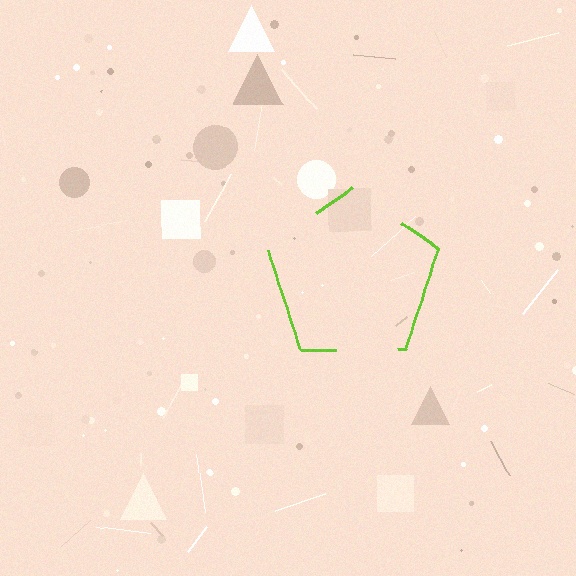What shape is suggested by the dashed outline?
The dashed outline suggests a pentagon.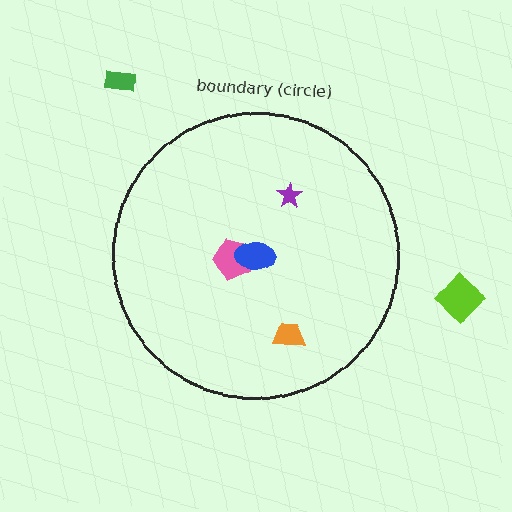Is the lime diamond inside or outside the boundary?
Outside.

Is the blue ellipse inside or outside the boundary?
Inside.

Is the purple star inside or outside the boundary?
Inside.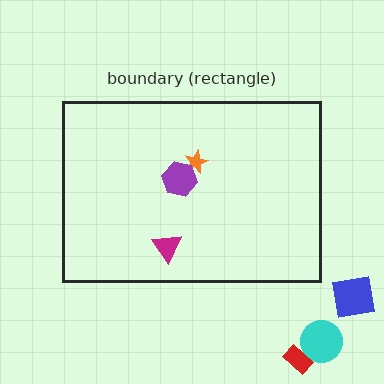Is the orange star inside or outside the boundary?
Inside.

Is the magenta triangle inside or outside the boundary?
Inside.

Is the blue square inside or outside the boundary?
Outside.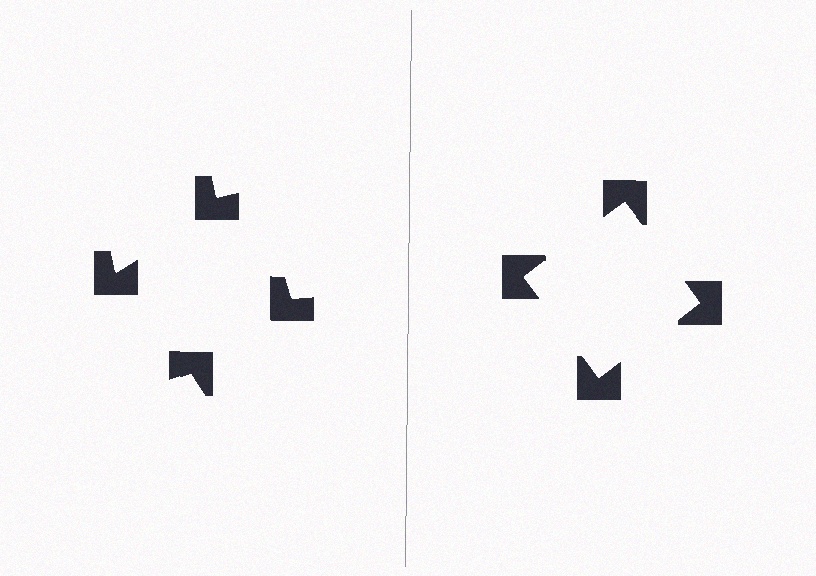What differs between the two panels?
The notched squares are positioned identically on both sides; only the wedge orientations differ. On the right they align to a square; on the left they are misaligned.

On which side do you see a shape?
An illusory square appears on the right side. On the left side the wedge cuts are rotated, so no coherent shape forms.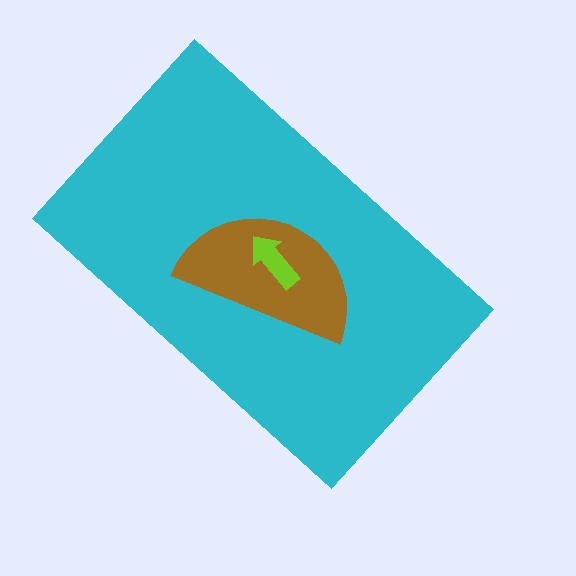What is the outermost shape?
The cyan rectangle.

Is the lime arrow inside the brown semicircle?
Yes.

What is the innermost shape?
The lime arrow.